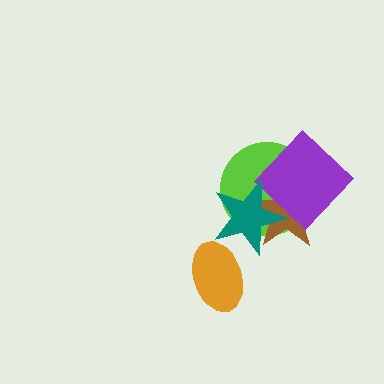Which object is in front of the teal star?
The orange ellipse is in front of the teal star.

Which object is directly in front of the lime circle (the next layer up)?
The brown star is directly in front of the lime circle.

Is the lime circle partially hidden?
Yes, it is partially covered by another shape.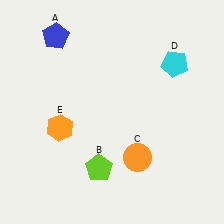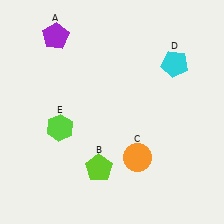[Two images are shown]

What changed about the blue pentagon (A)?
In Image 1, A is blue. In Image 2, it changed to purple.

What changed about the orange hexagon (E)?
In Image 1, E is orange. In Image 2, it changed to lime.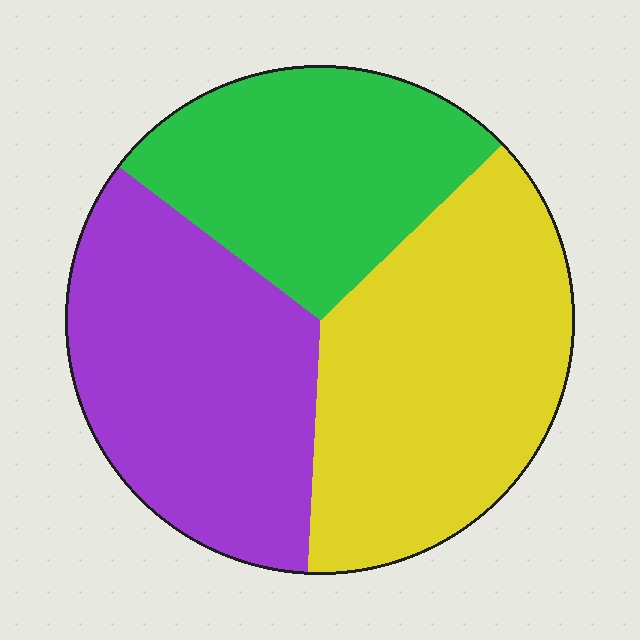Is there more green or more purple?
Purple.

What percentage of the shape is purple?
Purple covers roughly 35% of the shape.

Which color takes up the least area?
Green, at roughly 25%.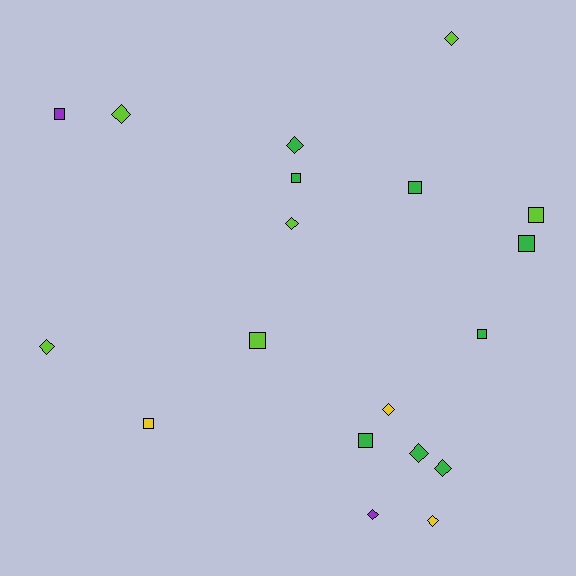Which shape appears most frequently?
Diamond, with 10 objects.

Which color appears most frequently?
Green, with 8 objects.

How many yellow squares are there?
There is 1 yellow square.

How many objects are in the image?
There are 19 objects.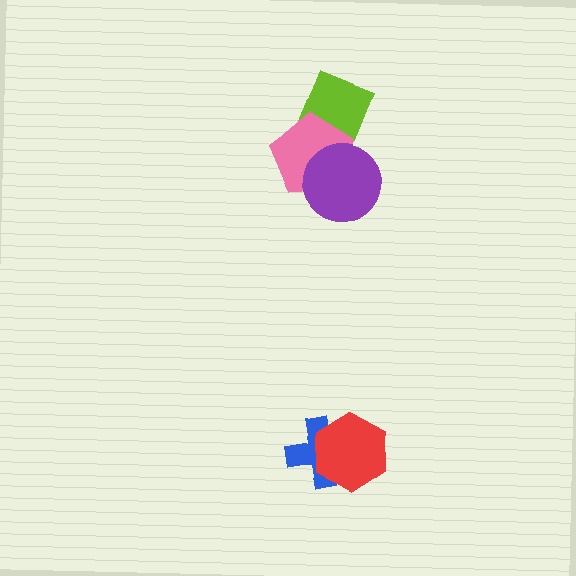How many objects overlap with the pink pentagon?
2 objects overlap with the pink pentagon.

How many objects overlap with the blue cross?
1 object overlaps with the blue cross.